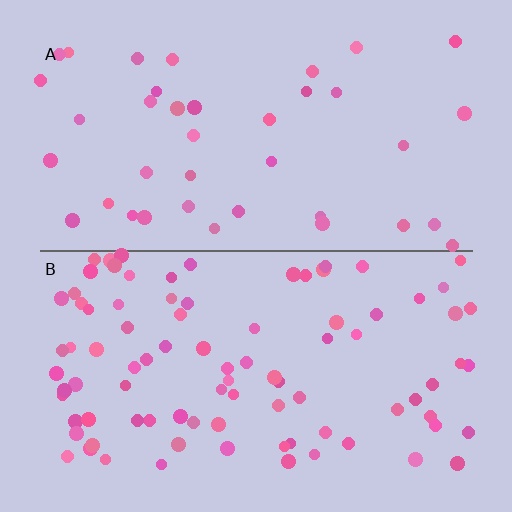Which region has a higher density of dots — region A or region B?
B (the bottom).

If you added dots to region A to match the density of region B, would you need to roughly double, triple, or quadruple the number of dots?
Approximately double.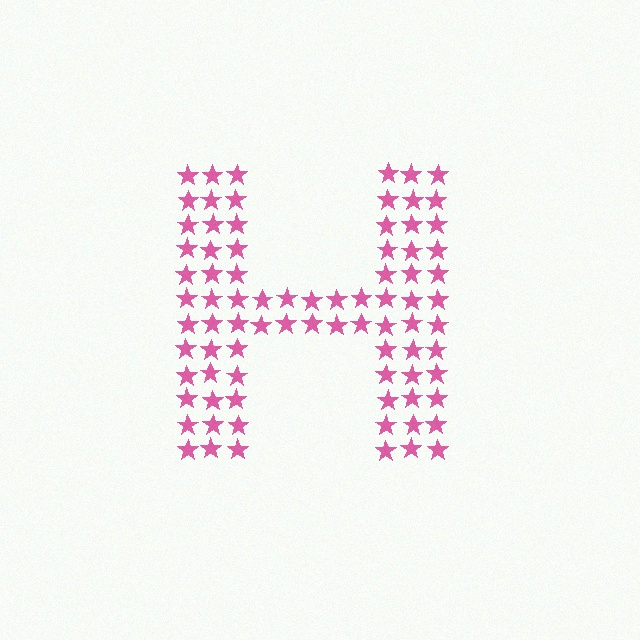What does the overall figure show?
The overall figure shows the letter H.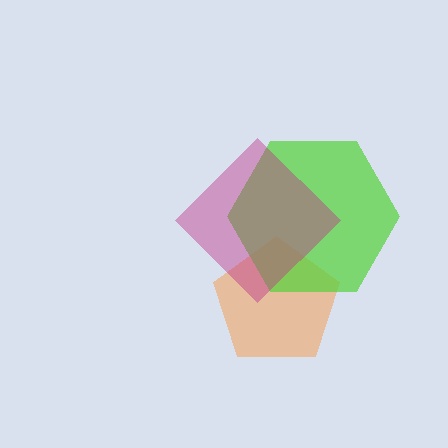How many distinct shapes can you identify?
There are 3 distinct shapes: an orange pentagon, a lime hexagon, a magenta diamond.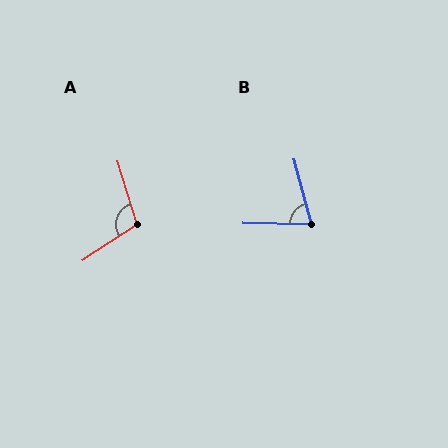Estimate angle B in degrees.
Approximately 74 degrees.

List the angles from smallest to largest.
B (74°), A (106°).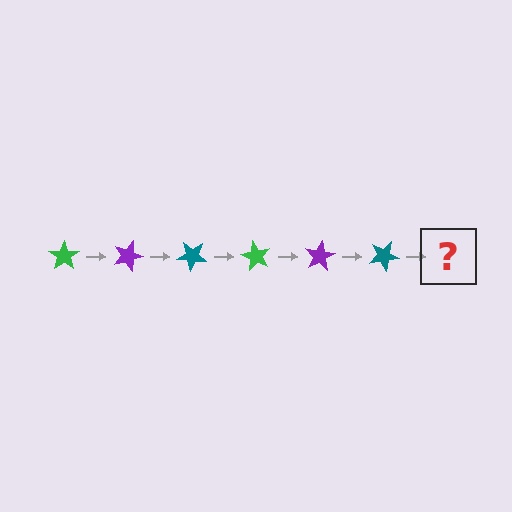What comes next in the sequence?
The next element should be a green star, rotated 120 degrees from the start.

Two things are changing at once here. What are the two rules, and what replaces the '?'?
The two rules are that it rotates 20 degrees each step and the color cycles through green, purple, and teal. The '?' should be a green star, rotated 120 degrees from the start.